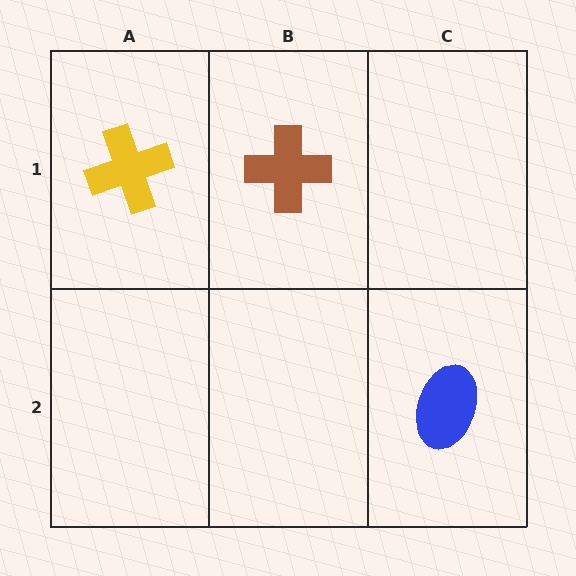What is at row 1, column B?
A brown cross.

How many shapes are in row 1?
2 shapes.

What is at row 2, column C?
A blue ellipse.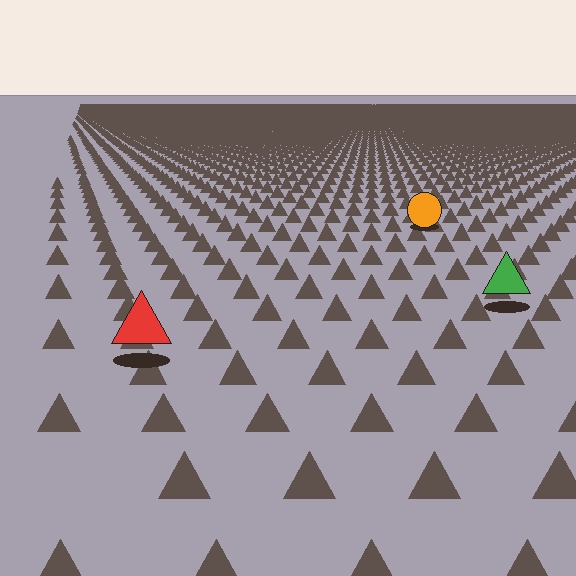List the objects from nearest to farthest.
From nearest to farthest: the red triangle, the green triangle, the orange circle.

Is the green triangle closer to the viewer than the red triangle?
No. The red triangle is closer — you can tell from the texture gradient: the ground texture is coarser near it.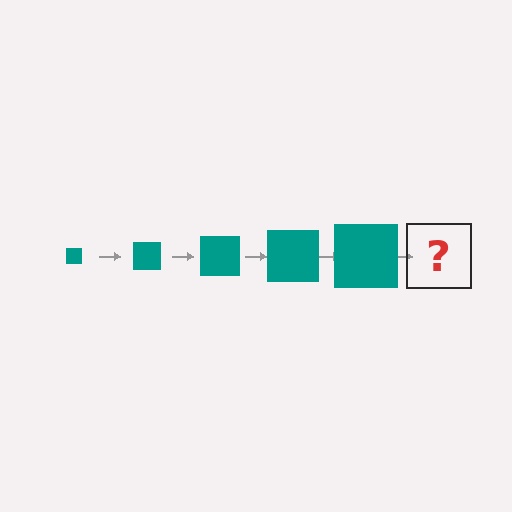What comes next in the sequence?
The next element should be a teal square, larger than the previous one.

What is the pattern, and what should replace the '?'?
The pattern is that the square gets progressively larger each step. The '?' should be a teal square, larger than the previous one.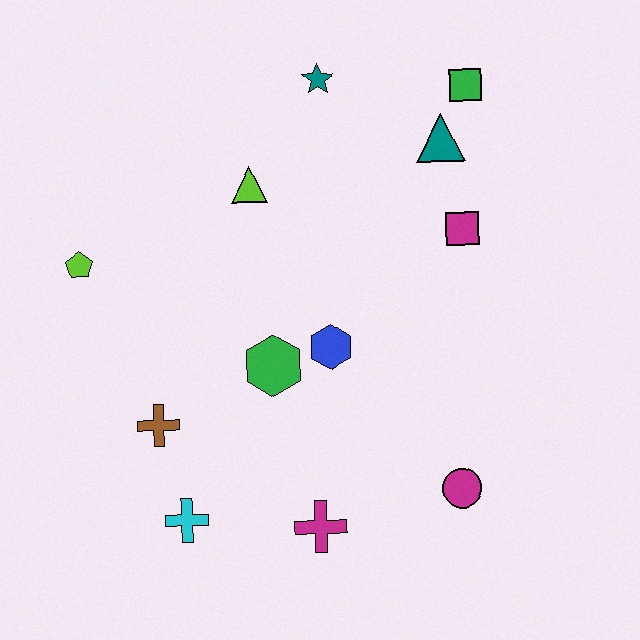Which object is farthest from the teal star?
The cyan cross is farthest from the teal star.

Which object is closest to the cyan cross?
The brown cross is closest to the cyan cross.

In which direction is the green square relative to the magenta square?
The green square is above the magenta square.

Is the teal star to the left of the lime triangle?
No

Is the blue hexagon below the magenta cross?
No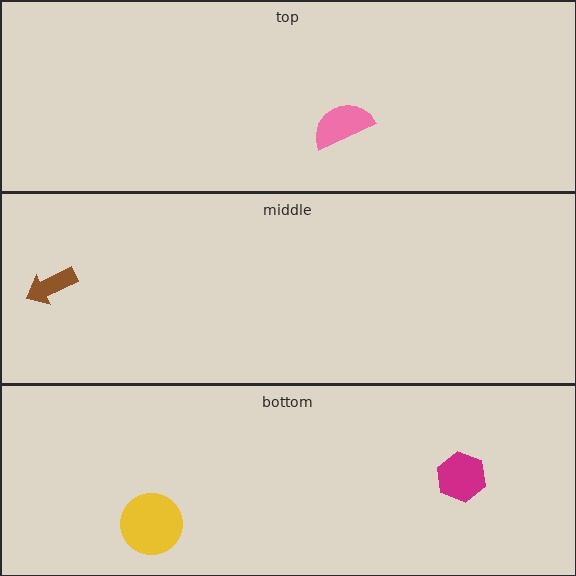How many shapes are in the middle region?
1.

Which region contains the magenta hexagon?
The bottom region.